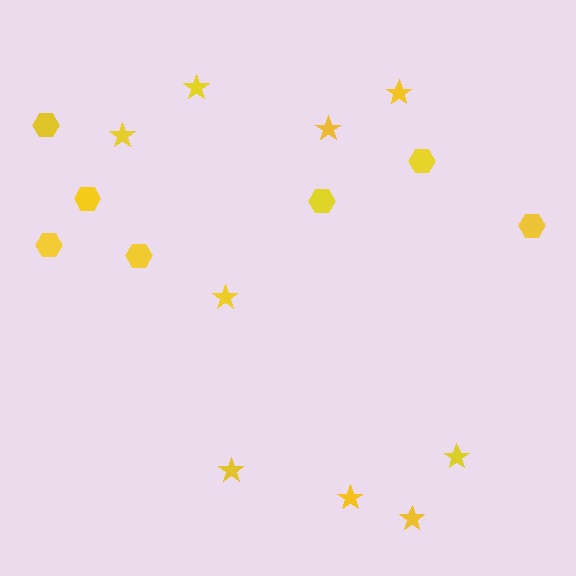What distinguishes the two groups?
There are 2 groups: one group of stars (9) and one group of hexagons (7).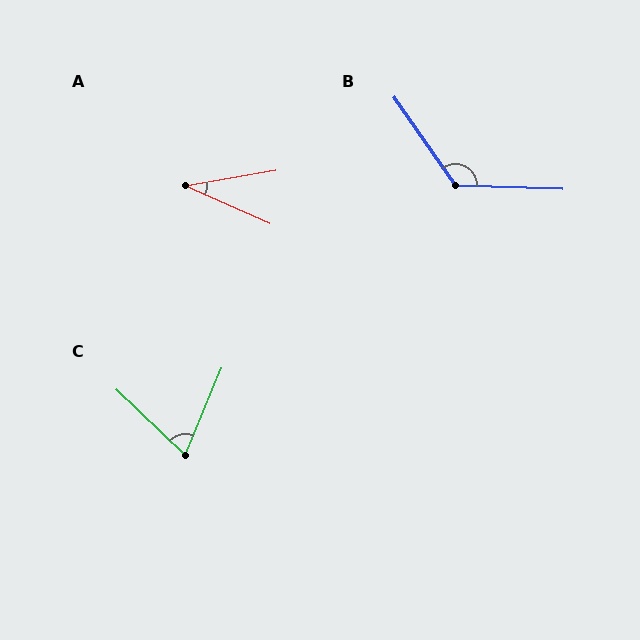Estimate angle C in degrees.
Approximately 69 degrees.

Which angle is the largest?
B, at approximately 127 degrees.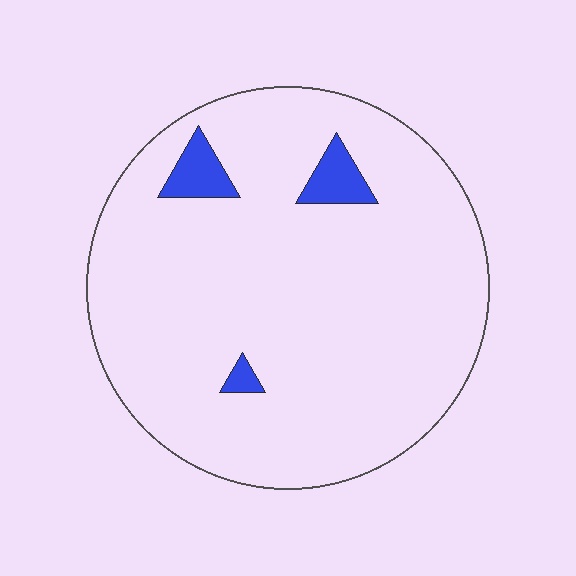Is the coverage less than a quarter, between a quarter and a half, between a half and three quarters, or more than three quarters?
Less than a quarter.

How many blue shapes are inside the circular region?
3.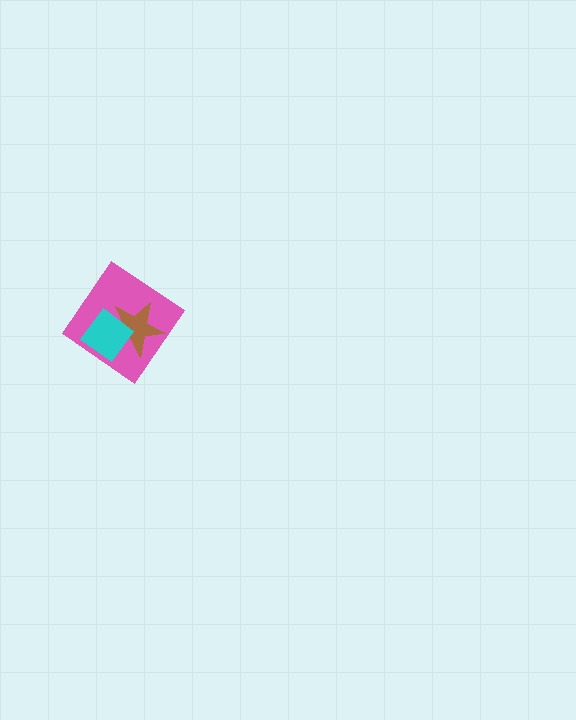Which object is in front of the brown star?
The cyan diamond is in front of the brown star.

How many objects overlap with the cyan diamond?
2 objects overlap with the cyan diamond.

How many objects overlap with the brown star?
2 objects overlap with the brown star.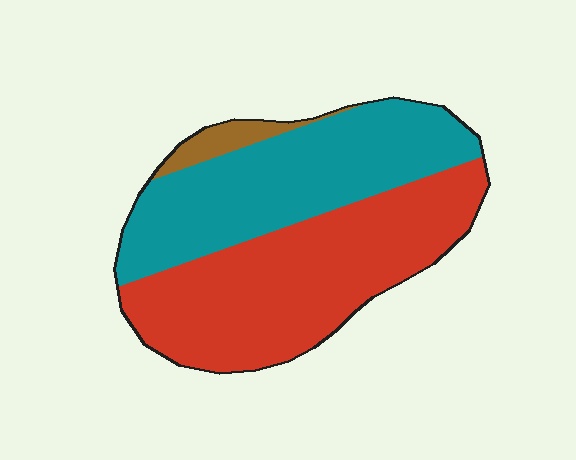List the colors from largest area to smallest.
From largest to smallest: red, teal, brown.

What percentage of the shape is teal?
Teal takes up about two fifths (2/5) of the shape.